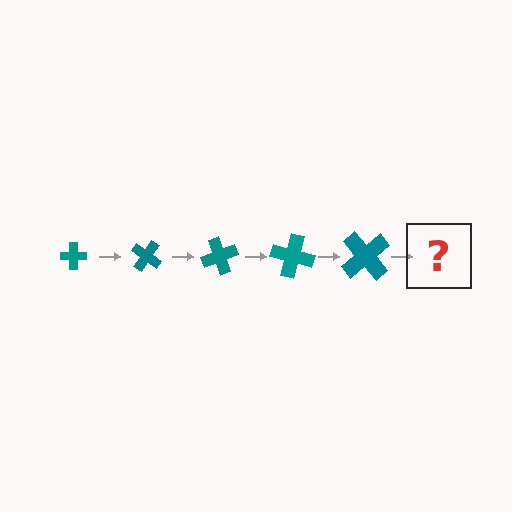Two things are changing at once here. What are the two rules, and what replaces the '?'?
The two rules are that the cross grows larger each step and it rotates 35 degrees each step. The '?' should be a cross, larger than the previous one and rotated 175 degrees from the start.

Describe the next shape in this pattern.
It should be a cross, larger than the previous one and rotated 175 degrees from the start.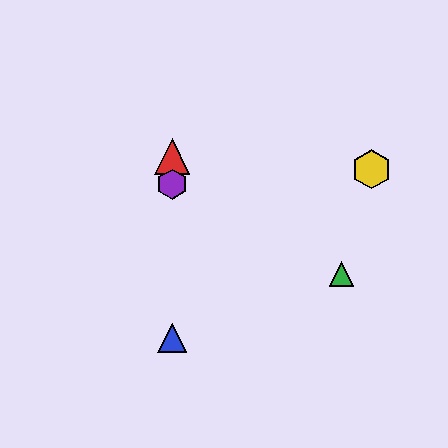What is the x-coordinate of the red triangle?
The red triangle is at x≈172.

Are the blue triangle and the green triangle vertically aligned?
No, the blue triangle is at x≈172 and the green triangle is at x≈341.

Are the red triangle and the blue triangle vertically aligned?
Yes, both are at x≈172.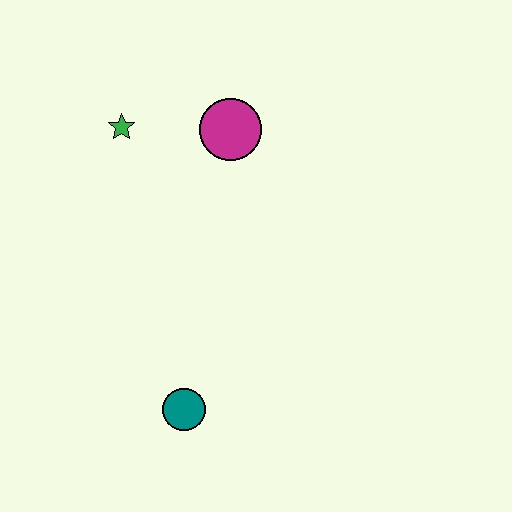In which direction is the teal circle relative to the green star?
The teal circle is below the green star.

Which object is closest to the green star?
The magenta circle is closest to the green star.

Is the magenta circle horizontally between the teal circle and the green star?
No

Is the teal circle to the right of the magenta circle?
No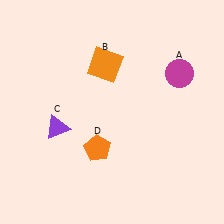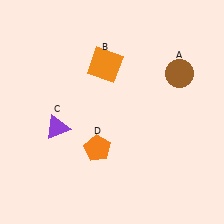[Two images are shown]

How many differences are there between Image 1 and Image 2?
There is 1 difference between the two images.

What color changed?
The circle (A) changed from magenta in Image 1 to brown in Image 2.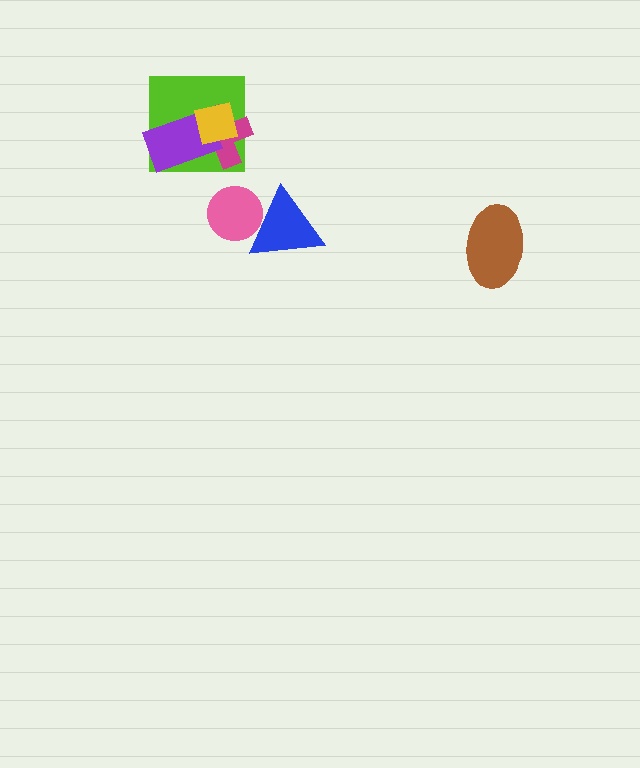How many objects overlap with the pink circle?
1 object overlaps with the pink circle.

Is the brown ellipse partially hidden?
No, no other shape covers it.